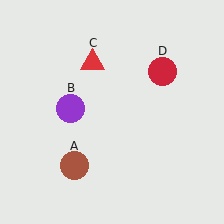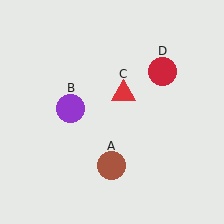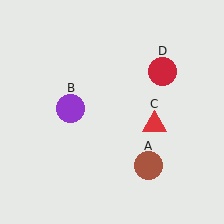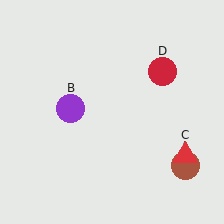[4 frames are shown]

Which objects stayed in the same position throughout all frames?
Purple circle (object B) and red circle (object D) remained stationary.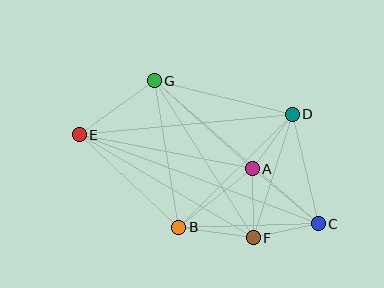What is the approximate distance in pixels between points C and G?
The distance between C and G is approximately 217 pixels.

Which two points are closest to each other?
Points C and F are closest to each other.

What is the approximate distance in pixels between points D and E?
The distance between D and E is approximately 214 pixels.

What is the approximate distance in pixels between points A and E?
The distance between A and E is approximately 176 pixels.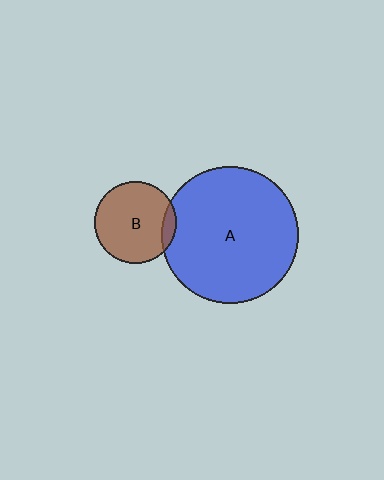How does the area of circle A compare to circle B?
Approximately 2.7 times.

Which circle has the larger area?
Circle A (blue).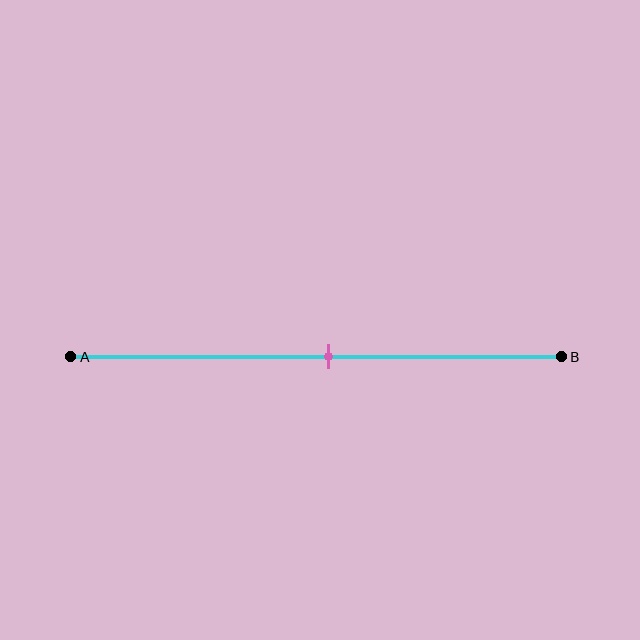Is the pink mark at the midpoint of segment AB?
Yes, the mark is approximately at the midpoint.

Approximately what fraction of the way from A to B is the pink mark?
The pink mark is approximately 55% of the way from A to B.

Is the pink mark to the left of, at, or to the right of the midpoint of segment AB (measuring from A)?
The pink mark is approximately at the midpoint of segment AB.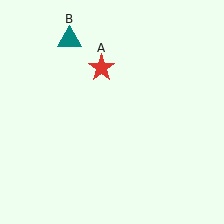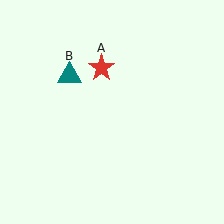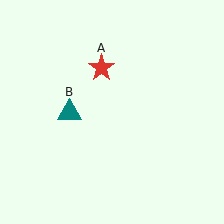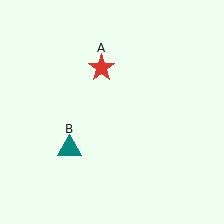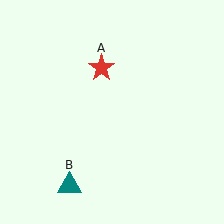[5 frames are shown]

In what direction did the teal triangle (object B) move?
The teal triangle (object B) moved down.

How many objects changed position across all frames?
1 object changed position: teal triangle (object B).